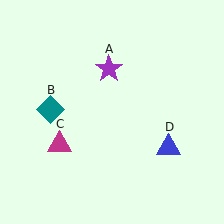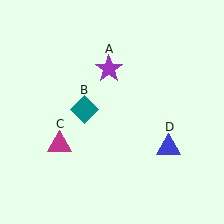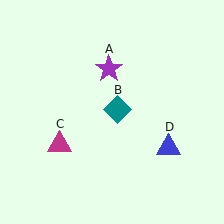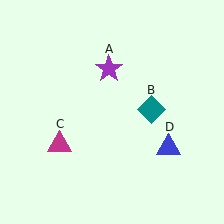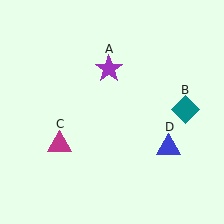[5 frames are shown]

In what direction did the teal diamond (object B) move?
The teal diamond (object B) moved right.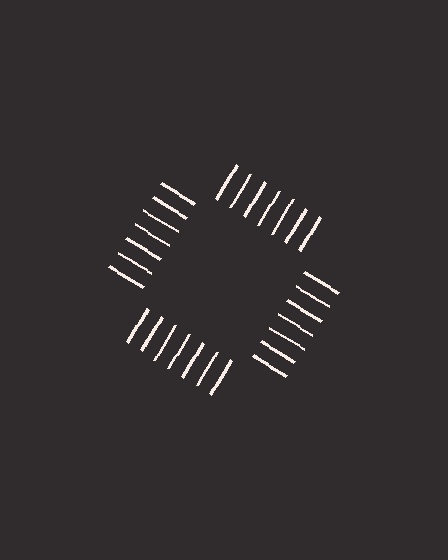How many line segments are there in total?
28 — 7 along each of the 4 edges.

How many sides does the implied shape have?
4 sides — the line-ends trace a square.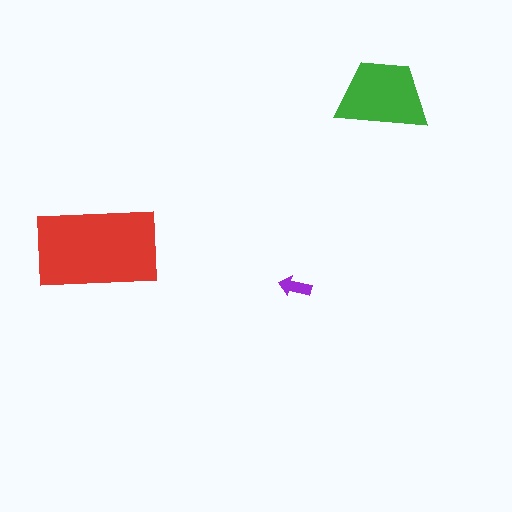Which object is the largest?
The red rectangle.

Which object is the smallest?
The purple arrow.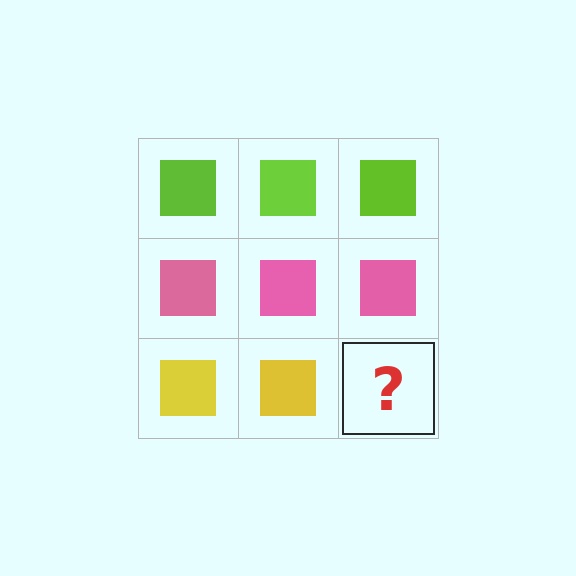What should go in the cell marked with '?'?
The missing cell should contain a yellow square.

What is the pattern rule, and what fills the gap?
The rule is that each row has a consistent color. The gap should be filled with a yellow square.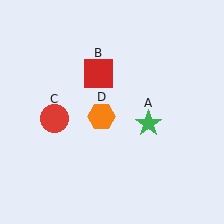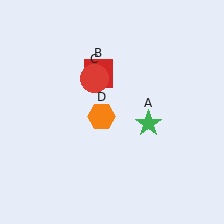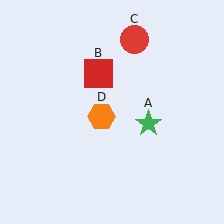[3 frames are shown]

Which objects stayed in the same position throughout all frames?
Green star (object A) and red square (object B) and orange hexagon (object D) remained stationary.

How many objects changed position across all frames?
1 object changed position: red circle (object C).